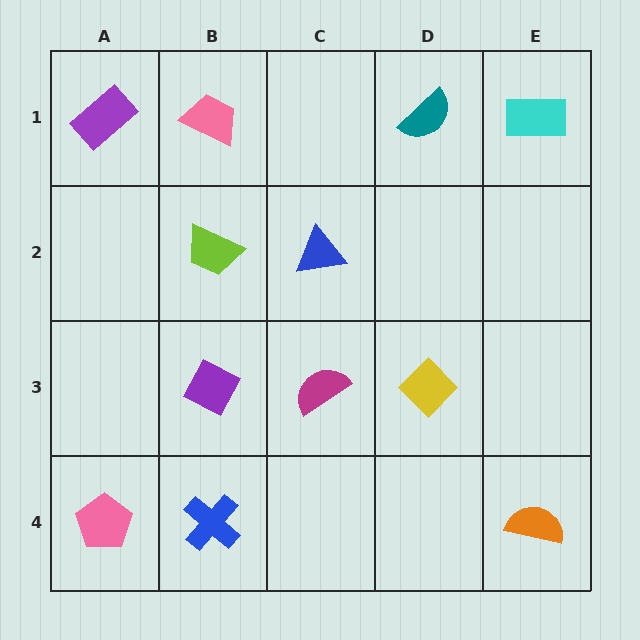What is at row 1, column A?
A purple rectangle.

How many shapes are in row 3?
3 shapes.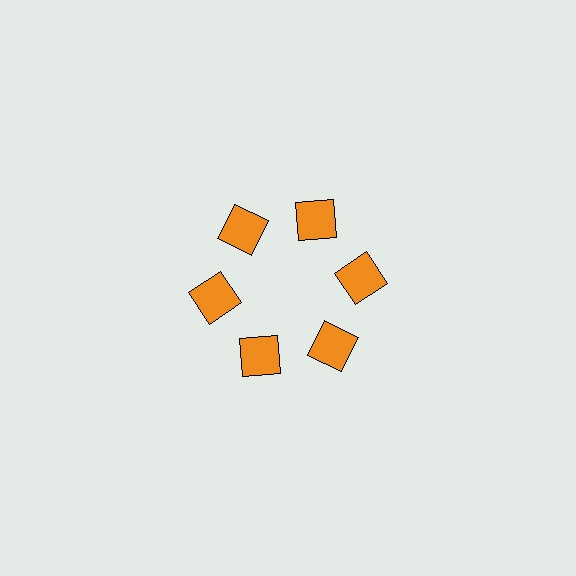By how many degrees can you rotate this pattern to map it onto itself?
The pattern maps onto itself every 60 degrees of rotation.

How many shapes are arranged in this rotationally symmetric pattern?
There are 6 shapes, arranged in 6 groups of 1.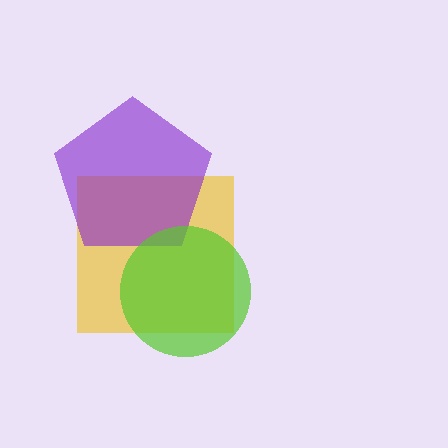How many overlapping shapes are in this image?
There are 3 overlapping shapes in the image.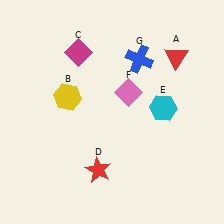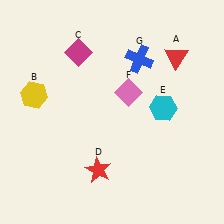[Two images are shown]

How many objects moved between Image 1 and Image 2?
1 object moved between the two images.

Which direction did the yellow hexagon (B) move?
The yellow hexagon (B) moved left.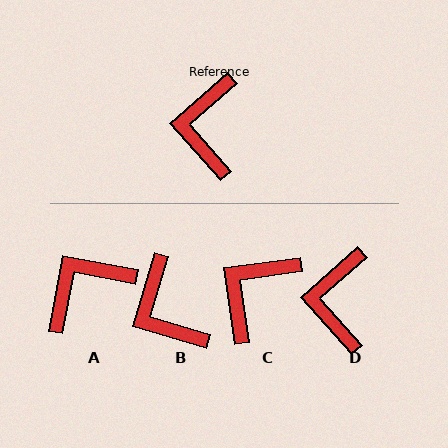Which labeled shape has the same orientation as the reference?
D.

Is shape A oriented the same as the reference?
No, it is off by about 52 degrees.